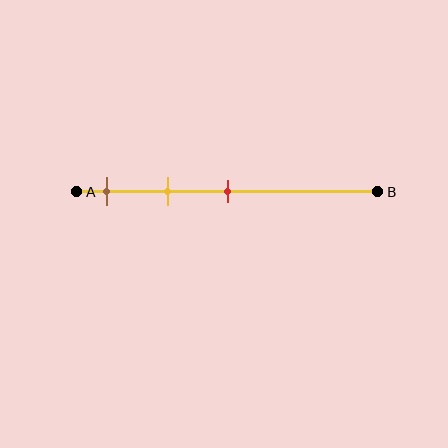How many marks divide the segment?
There are 3 marks dividing the segment.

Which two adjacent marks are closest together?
The brown and yellow marks are the closest adjacent pair.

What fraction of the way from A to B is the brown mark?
The brown mark is approximately 10% (0.1) of the way from A to B.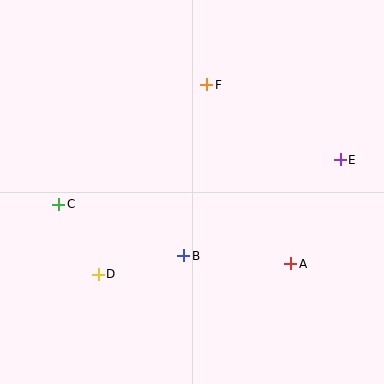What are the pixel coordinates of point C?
Point C is at (59, 204).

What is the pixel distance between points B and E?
The distance between B and E is 184 pixels.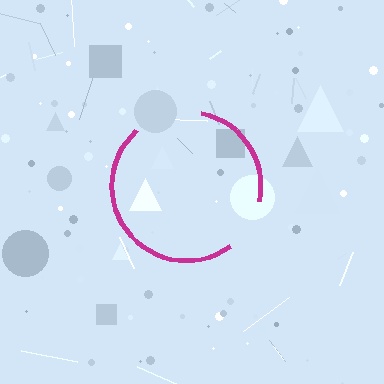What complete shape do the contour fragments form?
The contour fragments form a circle.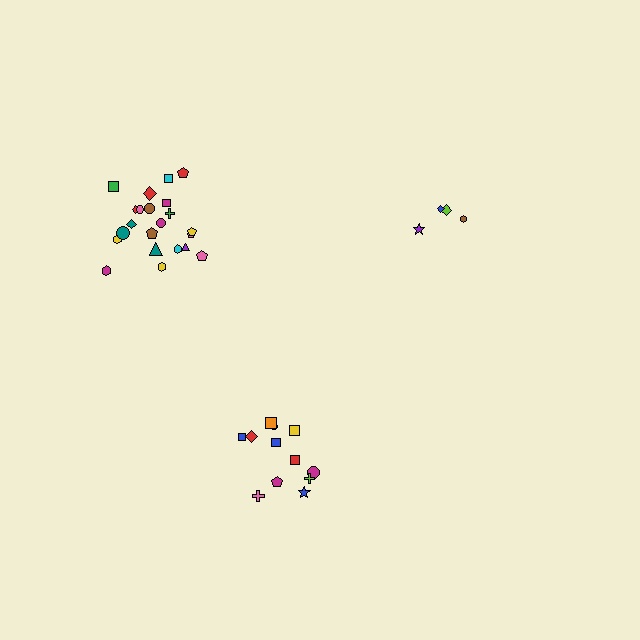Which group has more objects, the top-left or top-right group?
The top-left group.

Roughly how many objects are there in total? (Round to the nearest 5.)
Roughly 40 objects in total.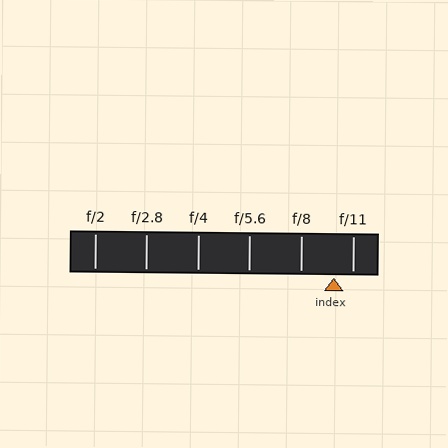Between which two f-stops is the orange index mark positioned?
The index mark is between f/8 and f/11.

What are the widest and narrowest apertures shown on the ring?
The widest aperture shown is f/2 and the narrowest is f/11.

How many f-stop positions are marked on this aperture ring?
There are 6 f-stop positions marked.